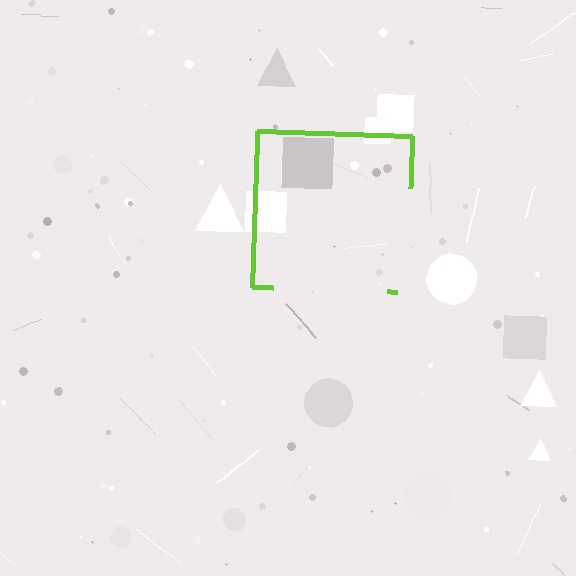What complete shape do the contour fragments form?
The contour fragments form a square.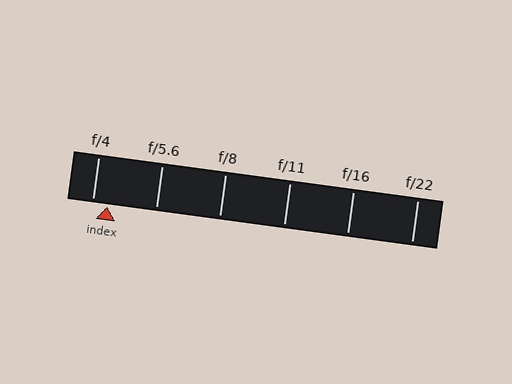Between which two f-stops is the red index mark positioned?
The index mark is between f/4 and f/5.6.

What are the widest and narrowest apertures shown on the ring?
The widest aperture shown is f/4 and the narrowest is f/22.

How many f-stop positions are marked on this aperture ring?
There are 6 f-stop positions marked.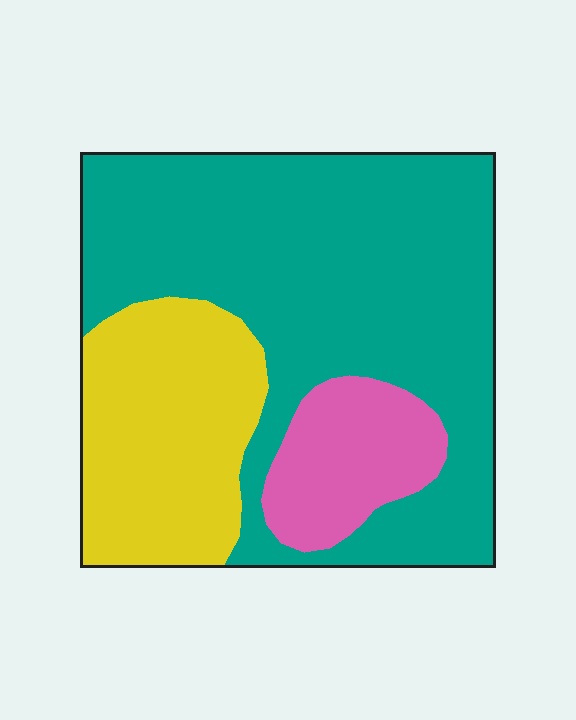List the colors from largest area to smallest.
From largest to smallest: teal, yellow, pink.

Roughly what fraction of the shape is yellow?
Yellow takes up between a quarter and a half of the shape.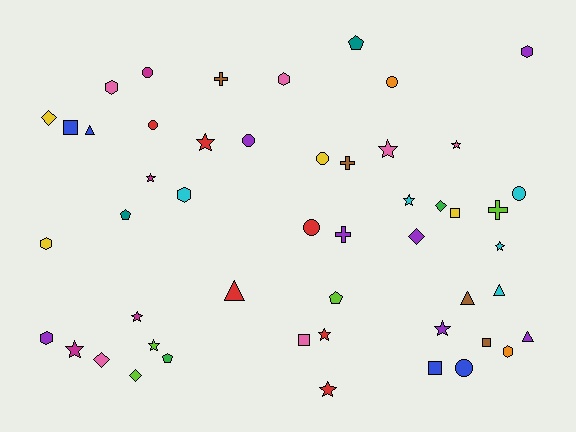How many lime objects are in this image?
There are 4 lime objects.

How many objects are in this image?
There are 50 objects.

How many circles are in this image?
There are 8 circles.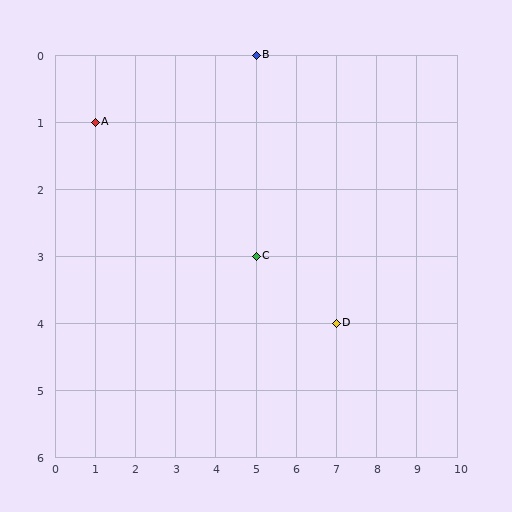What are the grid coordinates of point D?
Point D is at grid coordinates (7, 4).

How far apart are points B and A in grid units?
Points B and A are 4 columns and 1 row apart (about 4.1 grid units diagonally).